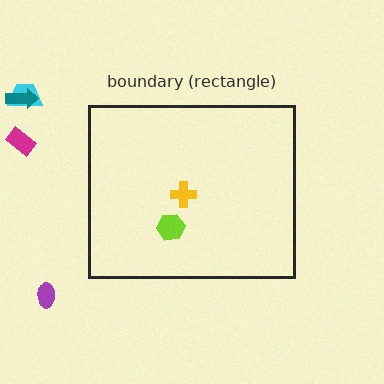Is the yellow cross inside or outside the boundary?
Inside.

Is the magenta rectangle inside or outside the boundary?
Outside.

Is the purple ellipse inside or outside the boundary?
Outside.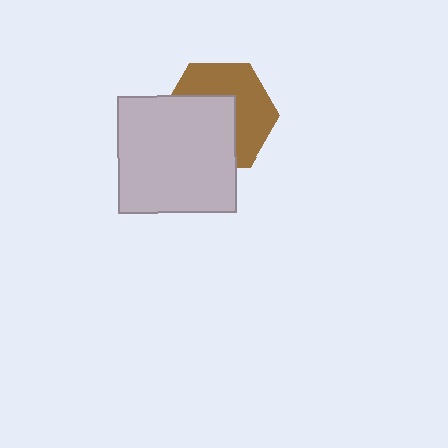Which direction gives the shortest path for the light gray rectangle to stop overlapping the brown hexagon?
Moving toward the lower-left gives the shortest separation.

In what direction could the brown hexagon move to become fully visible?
The brown hexagon could move toward the upper-right. That would shift it out from behind the light gray rectangle entirely.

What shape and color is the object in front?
The object in front is a light gray rectangle.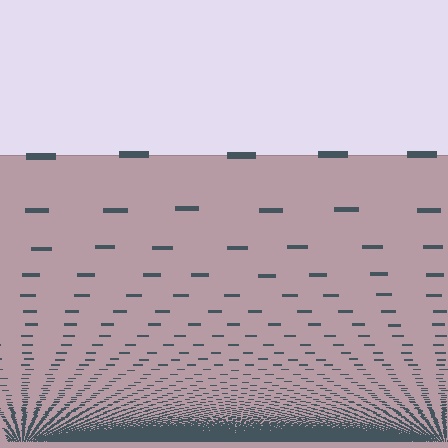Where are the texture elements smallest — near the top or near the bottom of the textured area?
Near the bottom.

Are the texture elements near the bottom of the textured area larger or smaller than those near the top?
Smaller. The gradient is inverted — elements near the bottom are smaller and denser.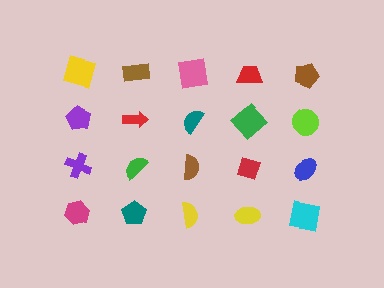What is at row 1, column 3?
A pink square.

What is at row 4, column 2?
A teal pentagon.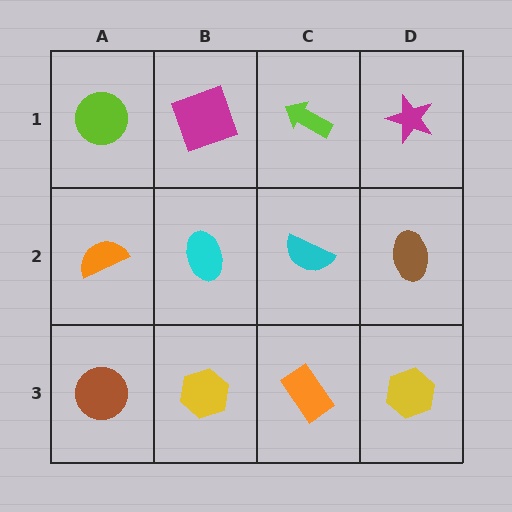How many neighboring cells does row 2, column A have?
3.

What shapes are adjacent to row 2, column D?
A magenta star (row 1, column D), a yellow hexagon (row 3, column D), a cyan semicircle (row 2, column C).